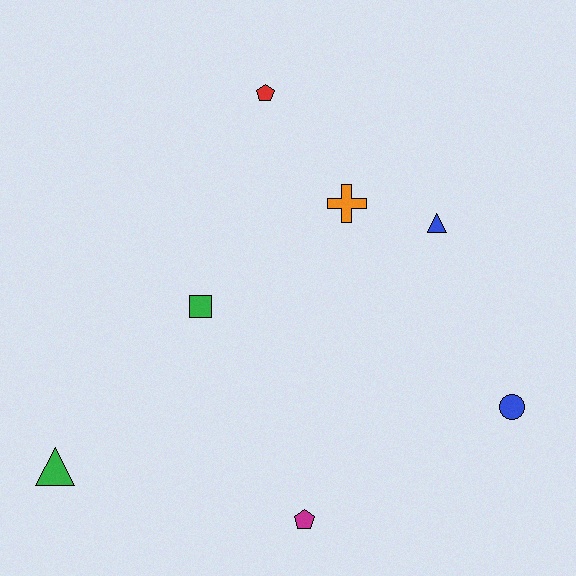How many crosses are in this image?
There is 1 cross.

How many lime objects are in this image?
There are no lime objects.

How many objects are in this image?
There are 7 objects.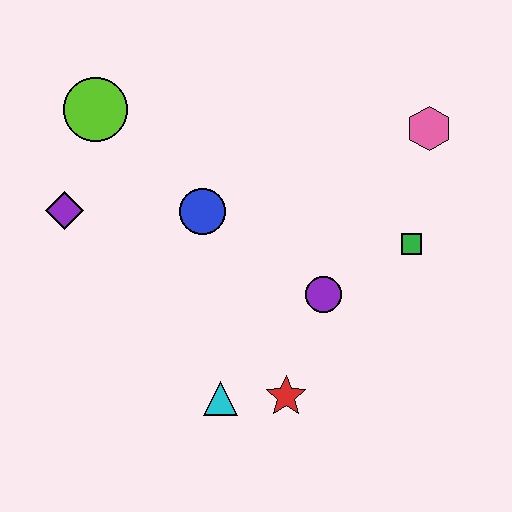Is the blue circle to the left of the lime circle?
No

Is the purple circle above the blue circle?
No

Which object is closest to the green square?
The purple circle is closest to the green square.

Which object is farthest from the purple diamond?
The pink hexagon is farthest from the purple diamond.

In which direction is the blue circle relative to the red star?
The blue circle is above the red star.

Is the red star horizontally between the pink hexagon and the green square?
No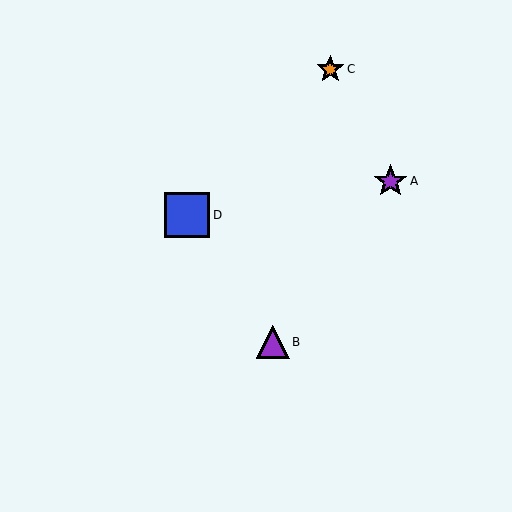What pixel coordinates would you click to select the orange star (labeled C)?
Click at (330, 69) to select the orange star C.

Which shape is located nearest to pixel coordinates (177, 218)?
The blue square (labeled D) at (187, 215) is nearest to that location.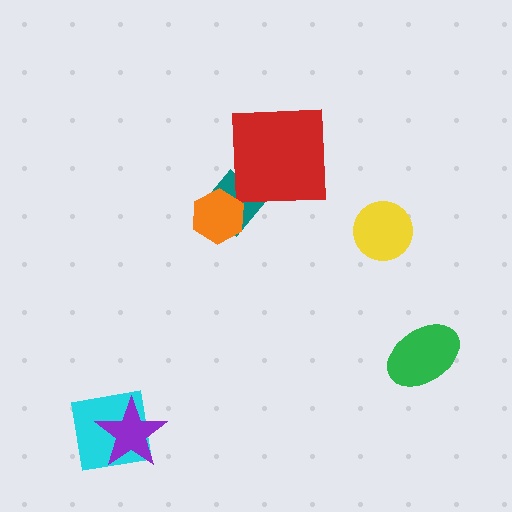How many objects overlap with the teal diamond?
2 objects overlap with the teal diamond.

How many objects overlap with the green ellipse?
0 objects overlap with the green ellipse.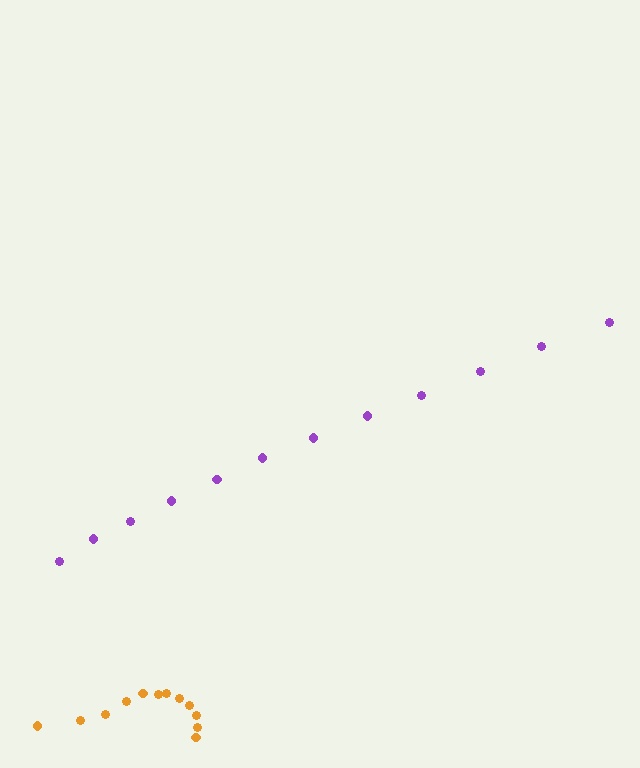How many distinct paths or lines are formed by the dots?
There are 2 distinct paths.